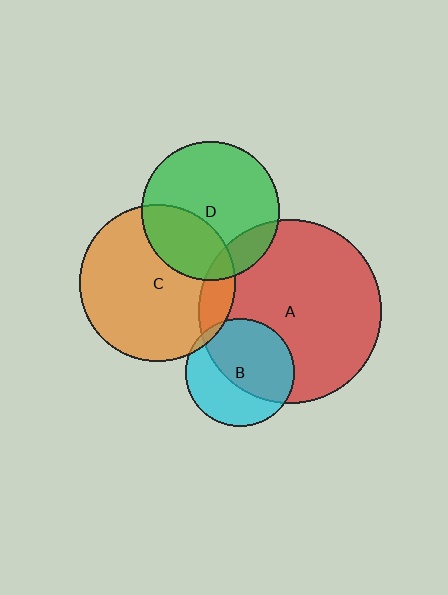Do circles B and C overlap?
Yes.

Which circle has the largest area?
Circle A (red).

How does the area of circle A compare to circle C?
Approximately 1.4 times.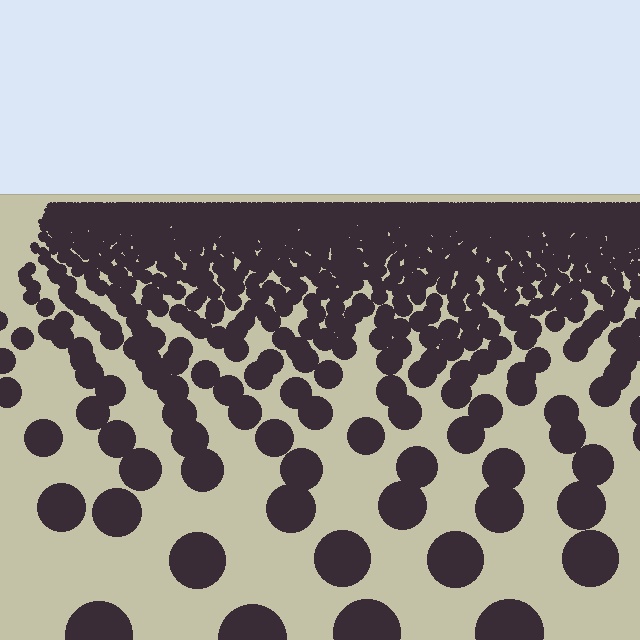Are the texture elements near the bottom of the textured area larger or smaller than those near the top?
Larger. Near the bottom, elements are closer to the viewer and appear at a bigger on-screen size.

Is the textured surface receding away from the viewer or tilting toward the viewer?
The surface is receding away from the viewer. Texture elements get smaller and denser toward the top.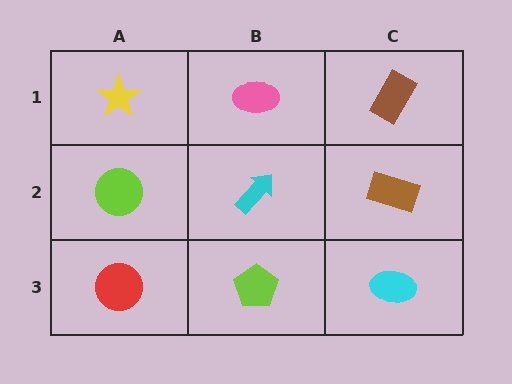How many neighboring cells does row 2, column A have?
3.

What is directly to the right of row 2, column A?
A cyan arrow.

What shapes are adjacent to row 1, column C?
A brown rectangle (row 2, column C), a pink ellipse (row 1, column B).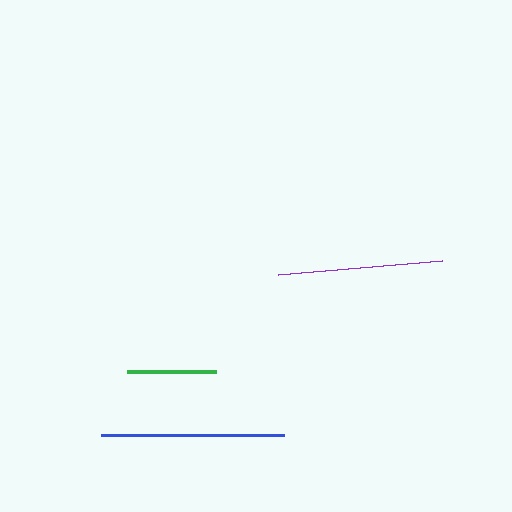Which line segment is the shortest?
The green line is the shortest at approximately 89 pixels.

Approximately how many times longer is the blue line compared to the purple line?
The blue line is approximately 1.1 times the length of the purple line.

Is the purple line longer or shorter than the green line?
The purple line is longer than the green line.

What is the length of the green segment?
The green segment is approximately 89 pixels long.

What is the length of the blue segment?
The blue segment is approximately 183 pixels long.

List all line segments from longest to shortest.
From longest to shortest: blue, purple, green.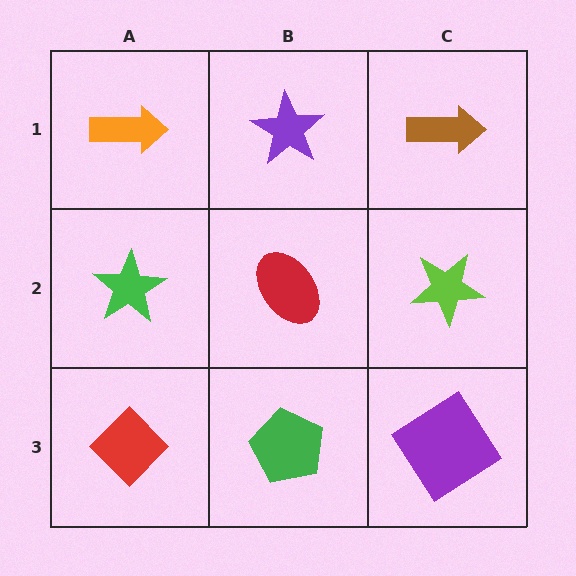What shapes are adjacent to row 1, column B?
A red ellipse (row 2, column B), an orange arrow (row 1, column A), a brown arrow (row 1, column C).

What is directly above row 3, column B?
A red ellipse.